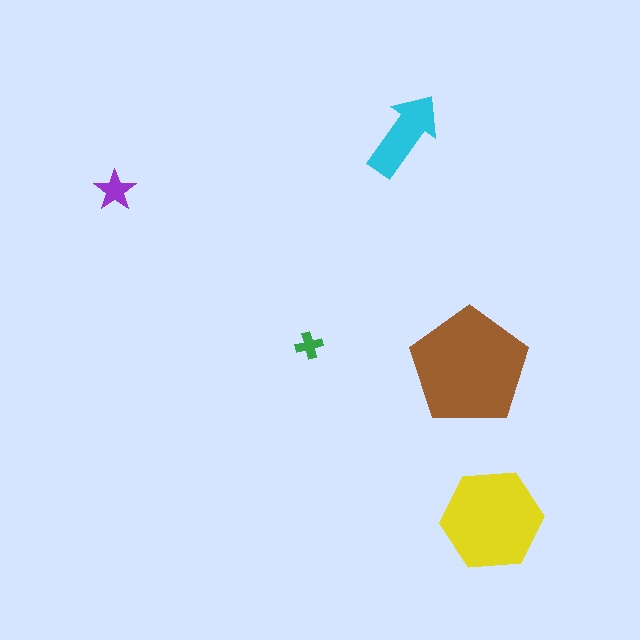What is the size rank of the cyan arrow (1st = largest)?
3rd.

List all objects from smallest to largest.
The green cross, the purple star, the cyan arrow, the yellow hexagon, the brown pentagon.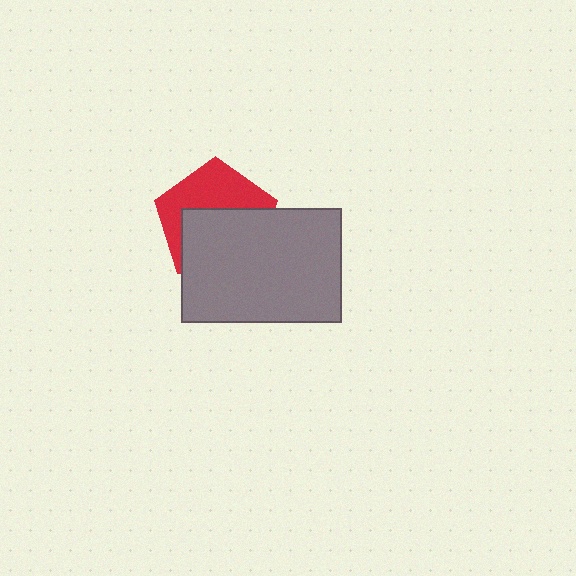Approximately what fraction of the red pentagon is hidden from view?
Roughly 55% of the red pentagon is hidden behind the gray rectangle.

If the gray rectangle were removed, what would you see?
You would see the complete red pentagon.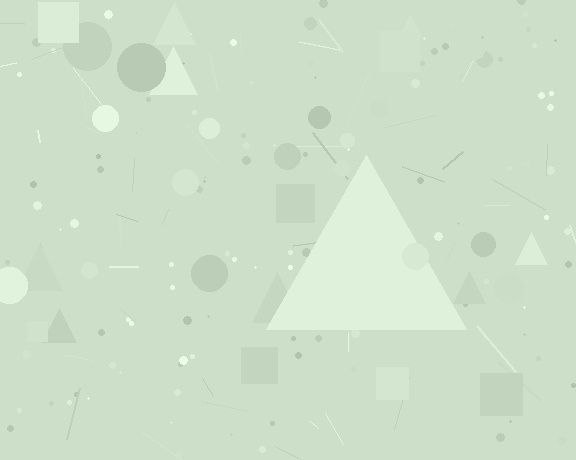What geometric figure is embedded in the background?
A triangle is embedded in the background.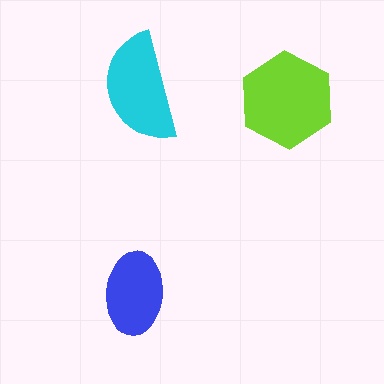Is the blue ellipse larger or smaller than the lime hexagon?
Smaller.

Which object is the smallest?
The blue ellipse.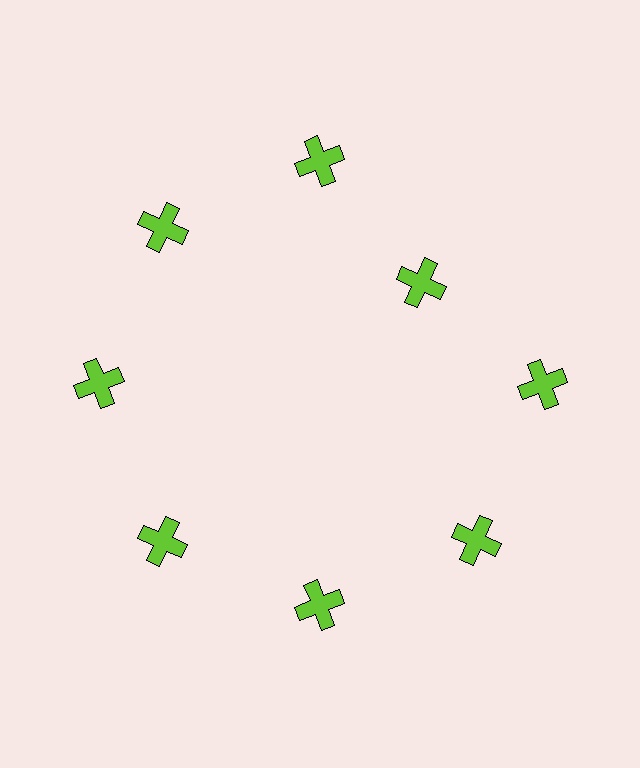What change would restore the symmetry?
The symmetry would be restored by moving it outward, back onto the ring so that all 8 crosses sit at equal angles and equal distance from the center.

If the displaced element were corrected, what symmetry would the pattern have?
It would have 8-fold rotational symmetry — the pattern would map onto itself every 45 degrees.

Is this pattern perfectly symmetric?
No. The 8 lime crosses are arranged in a ring, but one element near the 2 o'clock position is pulled inward toward the center, breaking the 8-fold rotational symmetry.